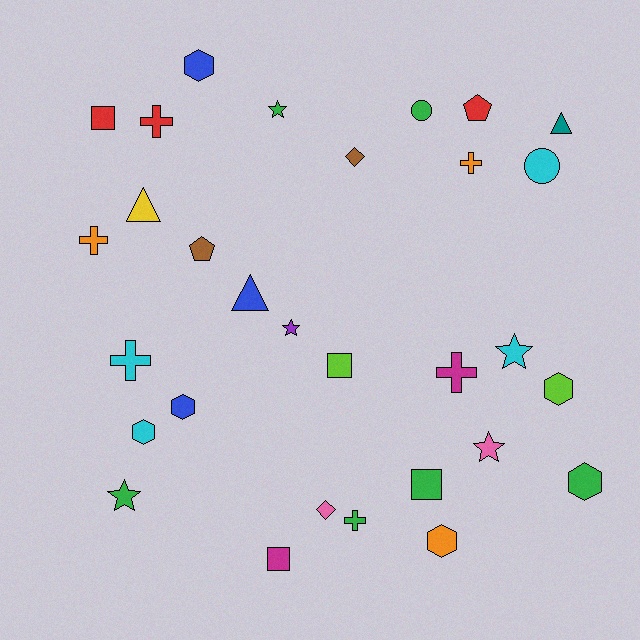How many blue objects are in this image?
There are 3 blue objects.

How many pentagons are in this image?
There are 2 pentagons.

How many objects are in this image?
There are 30 objects.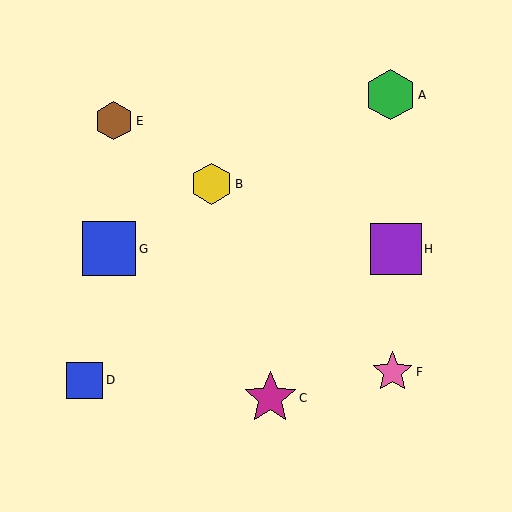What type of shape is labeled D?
Shape D is a blue square.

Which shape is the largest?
The blue square (labeled G) is the largest.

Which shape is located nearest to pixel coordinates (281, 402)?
The magenta star (labeled C) at (270, 398) is nearest to that location.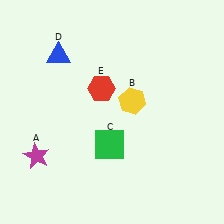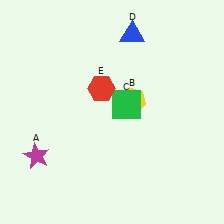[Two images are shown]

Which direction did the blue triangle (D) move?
The blue triangle (D) moved right.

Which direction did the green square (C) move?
The green square (C) moved up.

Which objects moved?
The objects that moved are: the green square (C), the blue triangle (D).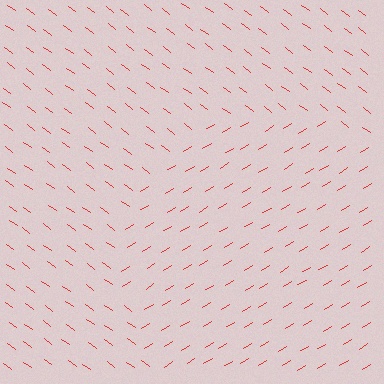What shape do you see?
I see a circle.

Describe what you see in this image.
The image is filled with small red line segments. A circle region in the image has lines oriented differently from the surrounding lines, creating a visible texture boundary.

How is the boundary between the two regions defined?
The boundary is defined purely by a change in line orientation (approximately 67 degrees difference). All lines are the same color and thickness.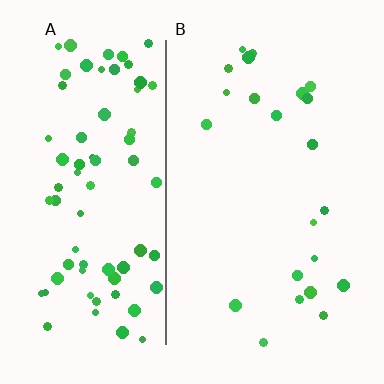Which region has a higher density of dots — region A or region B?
A (the left).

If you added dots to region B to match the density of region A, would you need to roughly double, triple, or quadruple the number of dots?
Approximately triple.